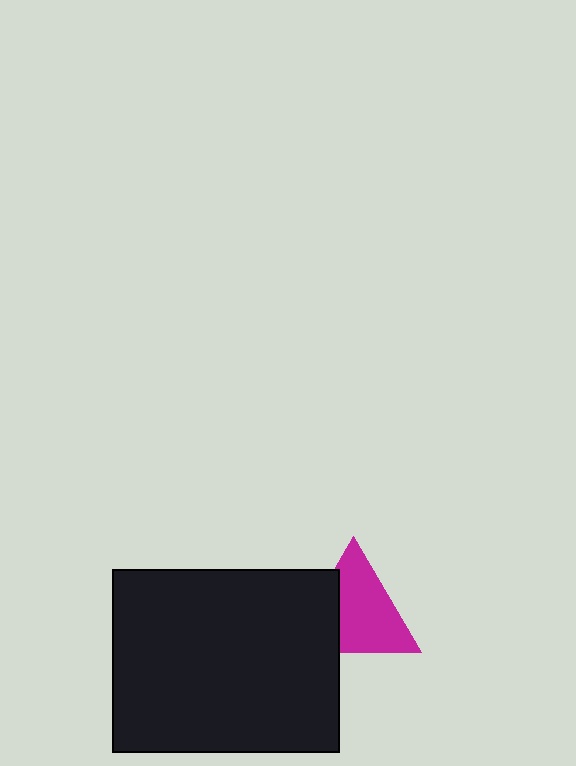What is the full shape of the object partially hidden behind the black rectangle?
The partially hidden object is a magenta triangle.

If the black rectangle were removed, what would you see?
You would see the complete magenta triangle.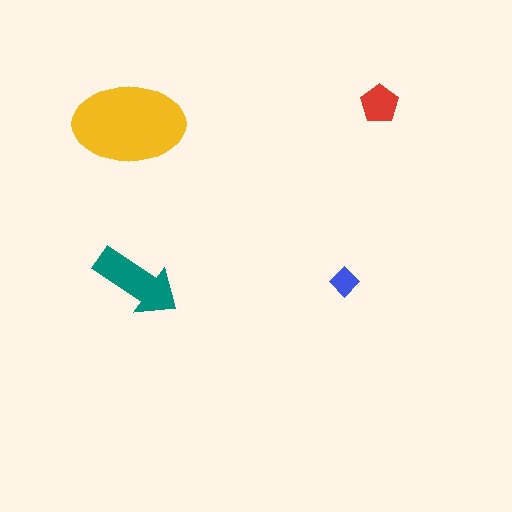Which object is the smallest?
The blue diamond.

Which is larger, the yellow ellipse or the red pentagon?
The yellow ellipse.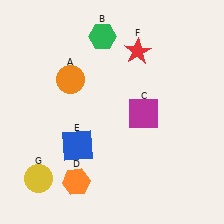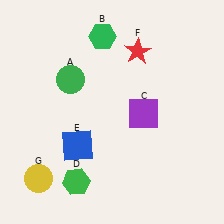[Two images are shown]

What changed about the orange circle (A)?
In Image 1, A is orange. In Image 2, it changed to green.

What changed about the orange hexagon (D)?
In Image 1, D is orange. In Image 2, it changed to green.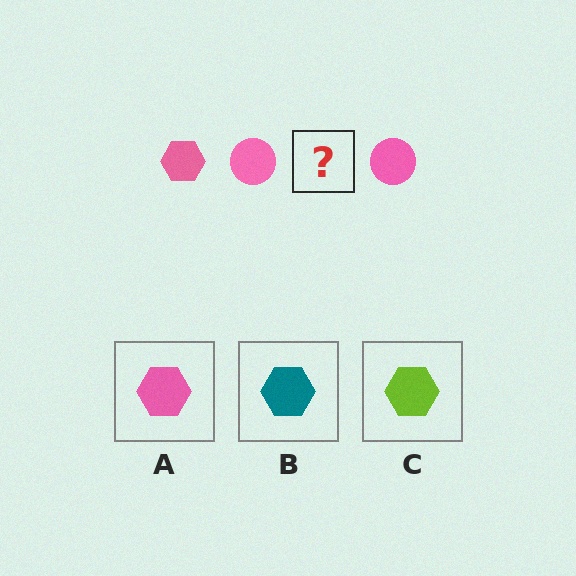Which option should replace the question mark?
Option A.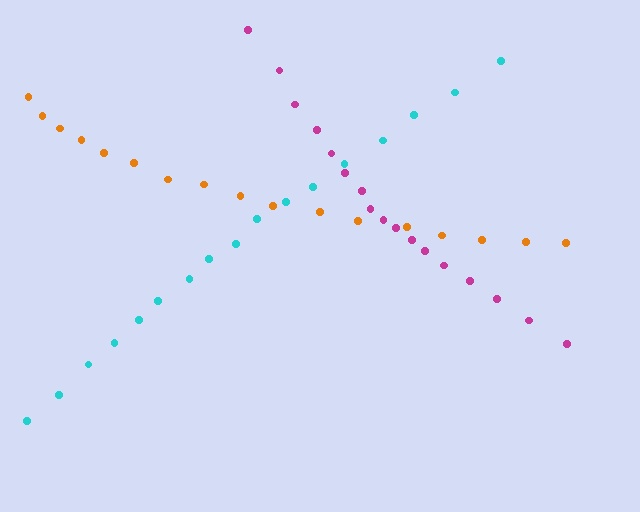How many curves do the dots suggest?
There are 3 distinct paths.